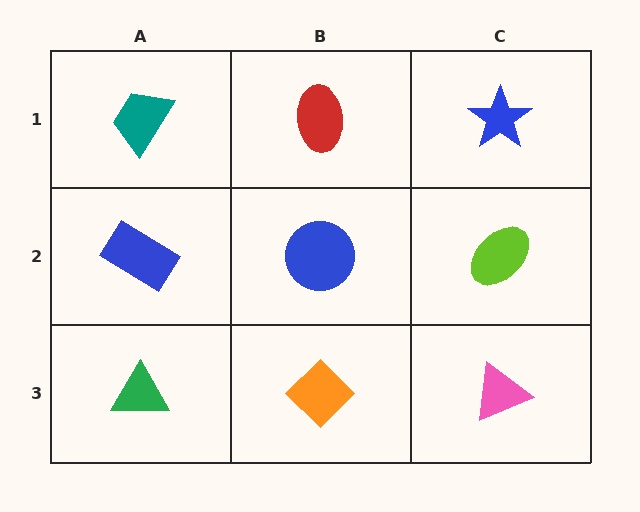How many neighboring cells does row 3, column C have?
2.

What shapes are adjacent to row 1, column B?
A blue circle (row 2, column B), a teal trapezoid (row 1, column A), a blue star (row 1, column C).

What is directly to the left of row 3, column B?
A green triangle.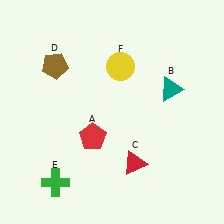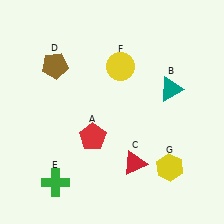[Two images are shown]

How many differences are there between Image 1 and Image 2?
There is 1 difference between the two images.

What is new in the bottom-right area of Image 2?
A yellow hexagon (G) was added in the bottom-right area of Image 2.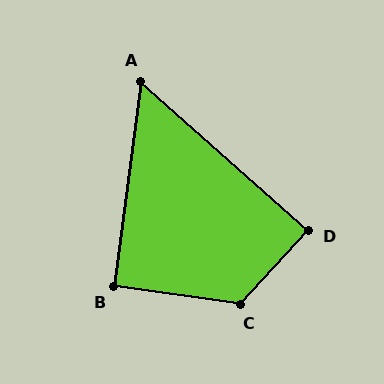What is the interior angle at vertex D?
Approximately 89 degrees (approximately right).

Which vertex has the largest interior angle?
C, at approximately 124 degrees.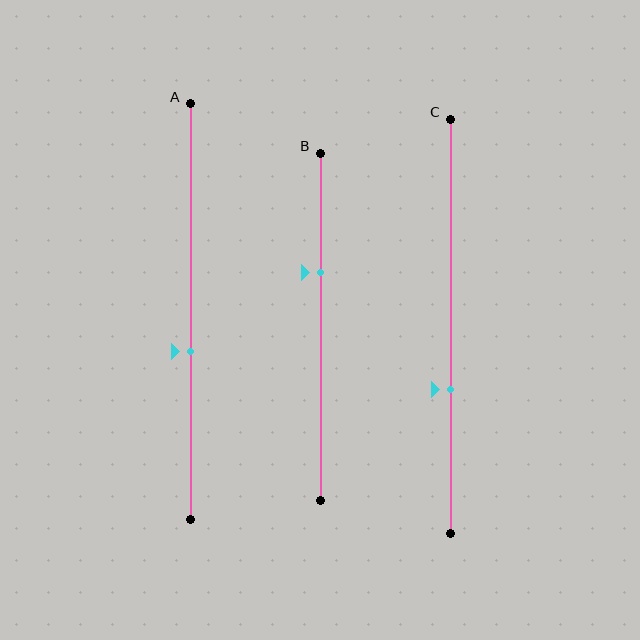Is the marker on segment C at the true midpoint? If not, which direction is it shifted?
No, the marker on segment C is shifted downward by about 15% of the segment length.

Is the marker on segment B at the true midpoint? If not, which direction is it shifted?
No, the marker on segment B is shifted upward by about 16% of the segment length.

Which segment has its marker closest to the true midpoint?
Segment A has its marker closest to the true midpoint.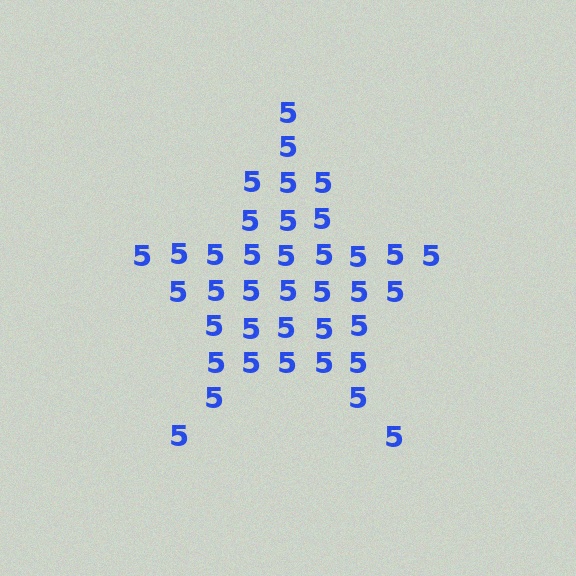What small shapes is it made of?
It is made of small digit 5's.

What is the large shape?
The large shape is a star.